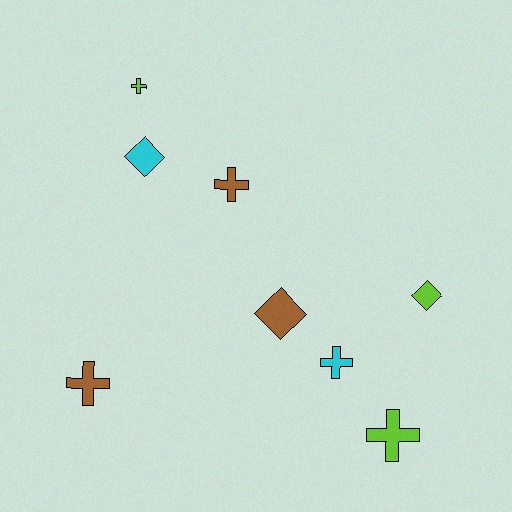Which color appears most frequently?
Brown, with 3 objects.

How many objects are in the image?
There are 8 objects.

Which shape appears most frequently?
Cross, with 5 objects.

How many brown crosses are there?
There are 2 brown crosses.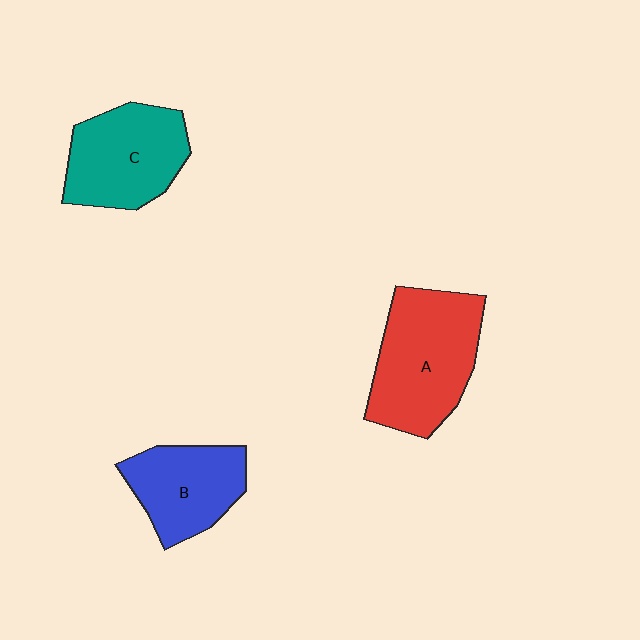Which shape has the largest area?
Shape A (red).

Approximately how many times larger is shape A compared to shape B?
Approximately 1.4 times.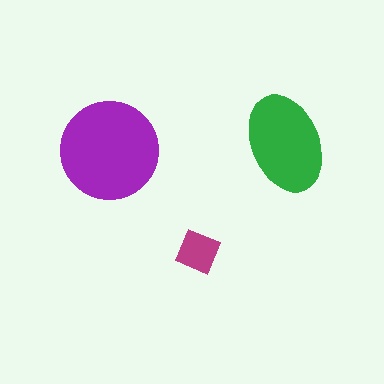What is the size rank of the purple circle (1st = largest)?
1st.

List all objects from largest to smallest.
The purple circle, the green ellipse, the magenta square.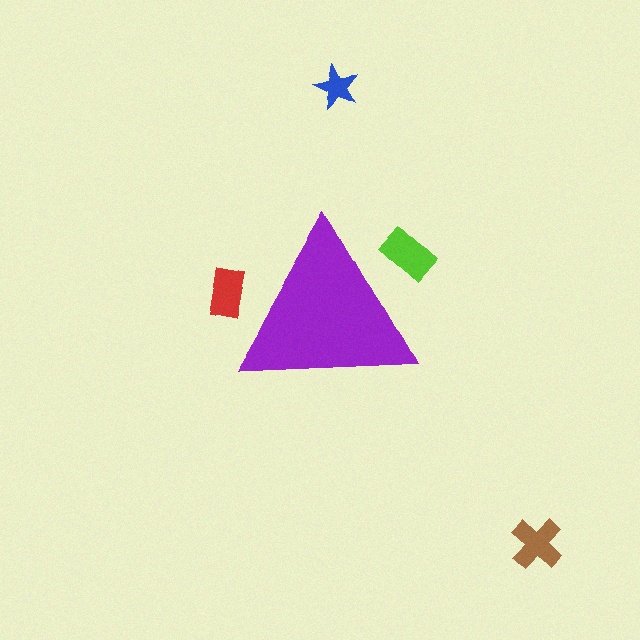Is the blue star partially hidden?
No, the blue star is fully visible.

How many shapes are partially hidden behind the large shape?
2 shapes are partially hidden.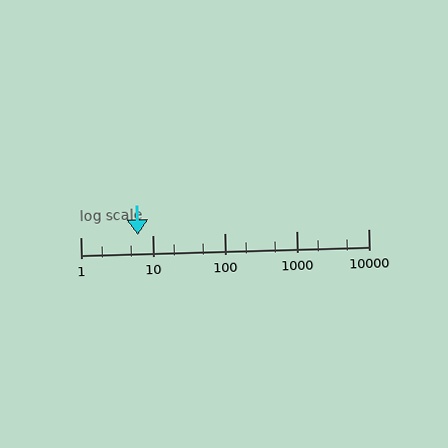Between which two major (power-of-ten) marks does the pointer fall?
The pointer is between 1 and 10.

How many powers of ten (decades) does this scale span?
The scale spans 4 decades, from 1 to 10000.